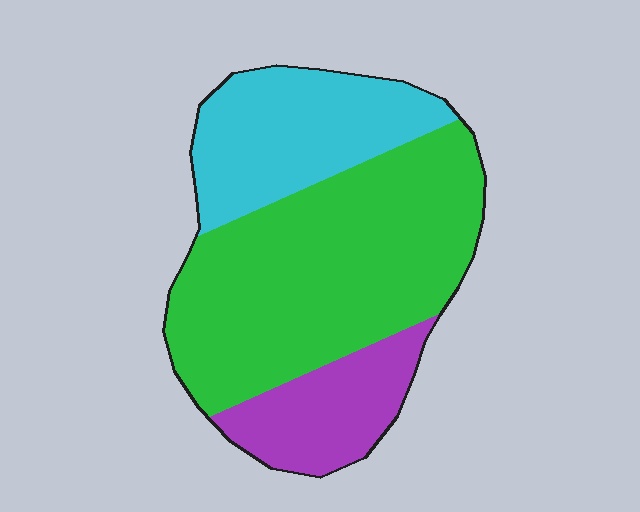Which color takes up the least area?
Purple, at roughly 15%.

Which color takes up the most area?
Green, at roughly 55%.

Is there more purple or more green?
Green.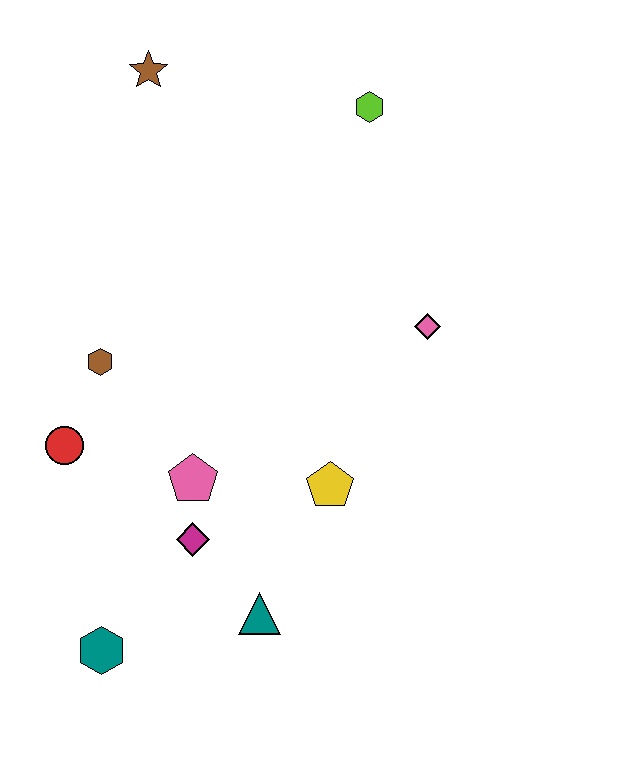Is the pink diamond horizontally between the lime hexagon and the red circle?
No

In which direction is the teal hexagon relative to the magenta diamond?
The teal hexagon is below the magenta diamond.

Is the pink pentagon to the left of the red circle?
No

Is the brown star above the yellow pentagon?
Yes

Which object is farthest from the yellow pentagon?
The brown star is farthest from the yellow pentagon.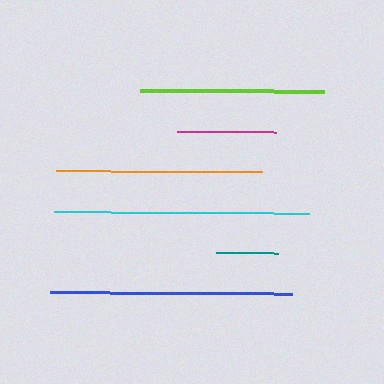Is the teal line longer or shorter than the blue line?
The blue line is longer than the teal line.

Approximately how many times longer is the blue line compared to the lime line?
The blue line is approximately 1.3 times the length of the lime line.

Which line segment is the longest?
The cyan line is the longest at approximately 255 pixels.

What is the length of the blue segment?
The blue segment is approximately 242 pixels long.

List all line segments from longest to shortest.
From longest to shortest: cyan, blue, orange, lime, magenta, teal.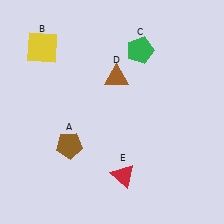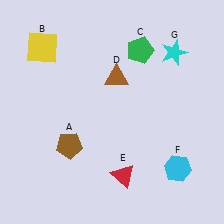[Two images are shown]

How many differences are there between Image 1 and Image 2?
There are 2 differences between the two images.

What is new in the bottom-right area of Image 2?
A cyan hexagon (F) was added in the bottom-right area of Image 2.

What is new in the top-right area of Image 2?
A cyan star (G) was added in the top-right area of Image 2.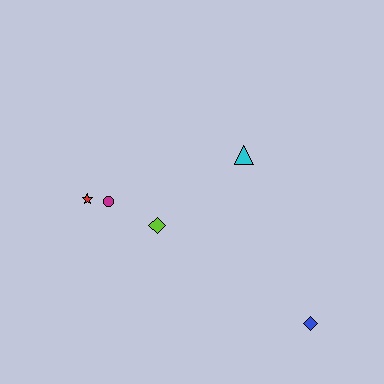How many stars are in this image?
There is 1 star.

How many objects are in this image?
There are 5 objects.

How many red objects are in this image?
There is 1 red object.